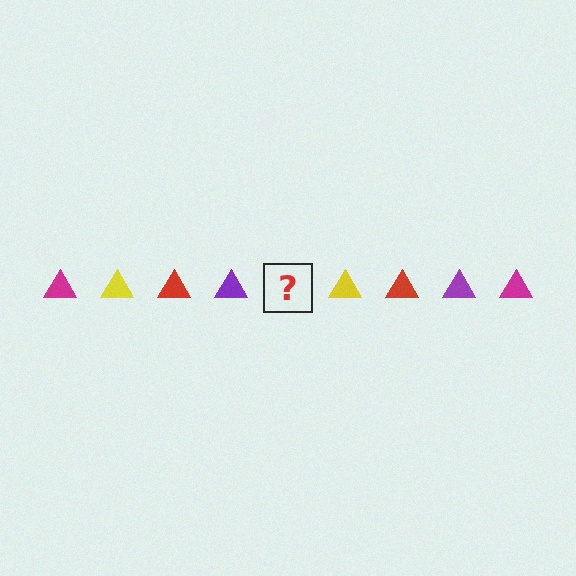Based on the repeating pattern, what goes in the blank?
The blank should be a magenta triangle.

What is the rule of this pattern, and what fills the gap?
The rule is that the pattern cycles through magenta, yellow, red, purple triangles. The gap should be filled with a magenta triangle.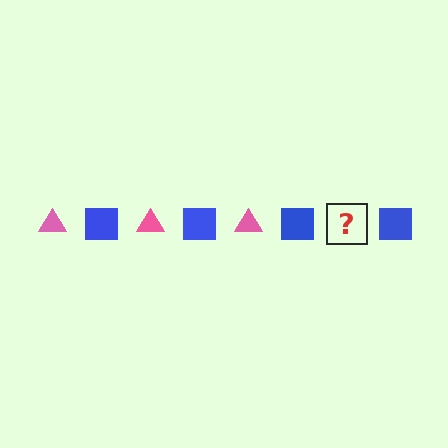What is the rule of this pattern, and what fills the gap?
The rule is that the pattern alternates between pink triangle and blue square. The gap should be filled with a pink triangle.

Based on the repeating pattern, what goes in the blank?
The blank should be a pink triangle.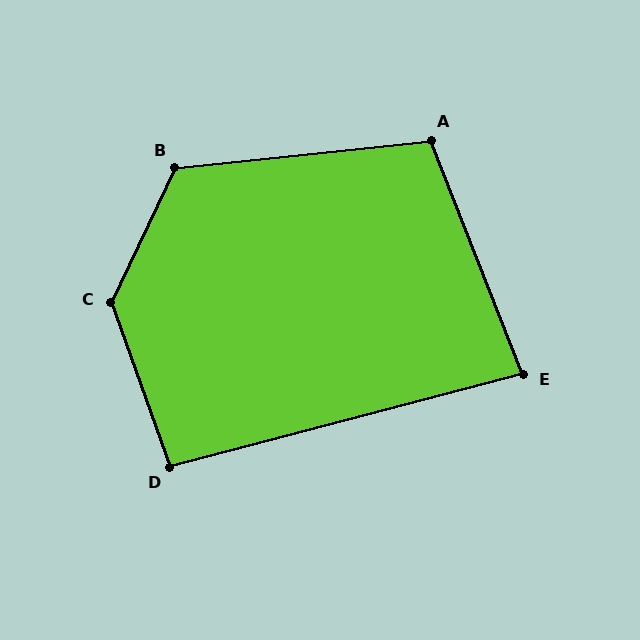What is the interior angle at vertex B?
Approximately 122 degrees (obtuse).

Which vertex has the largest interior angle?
C, at approximately 135 degrees.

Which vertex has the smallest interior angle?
E, at approximately 83 degrees.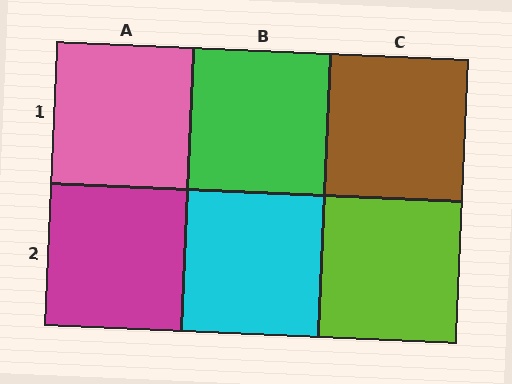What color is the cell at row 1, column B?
Green.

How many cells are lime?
1 cell is lime.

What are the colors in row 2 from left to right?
Magenta, cyan, lime.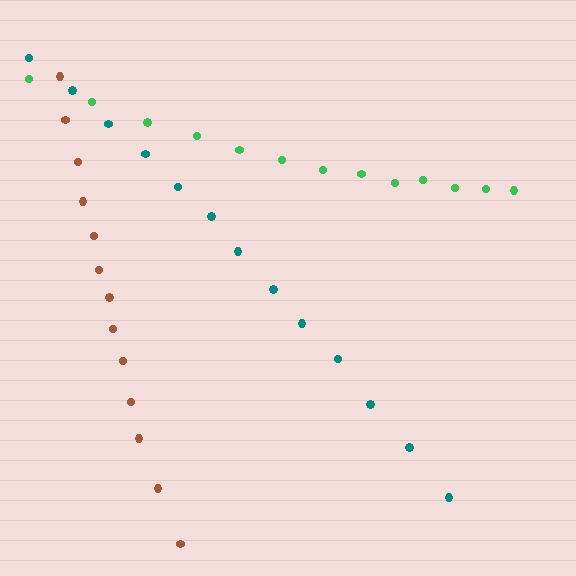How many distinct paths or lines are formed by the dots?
There are 3 distinct paths.